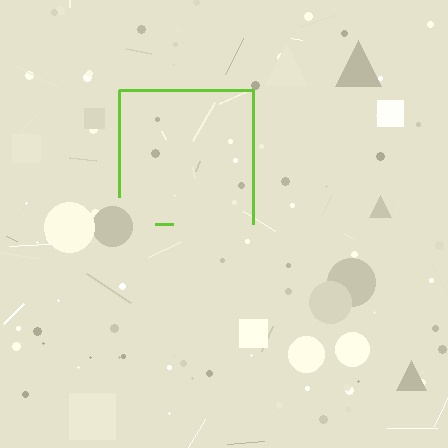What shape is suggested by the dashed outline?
The dashed outline suggests a square.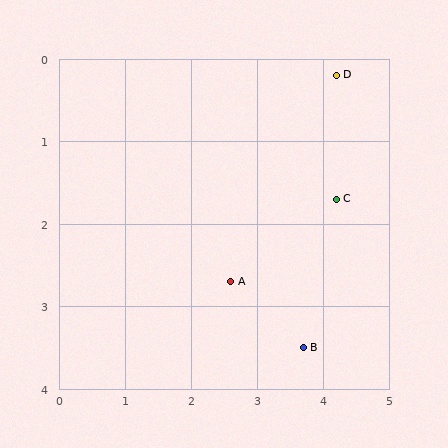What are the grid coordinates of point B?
Point B is at approximately (3.7, 3.5).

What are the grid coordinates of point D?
Point D is at approximately (4.2, 0.2).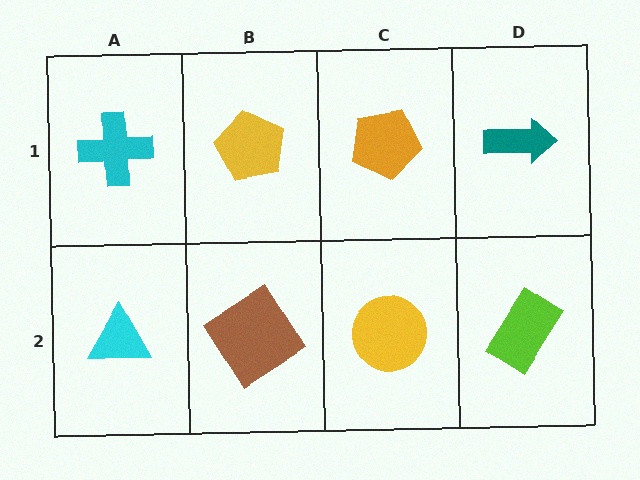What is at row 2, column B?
A brown diamond.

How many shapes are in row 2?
4 shapes.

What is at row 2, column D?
A lime rectangle.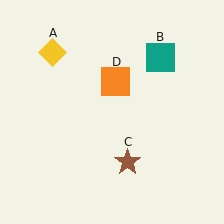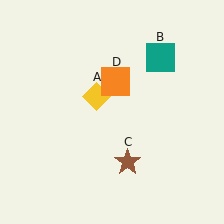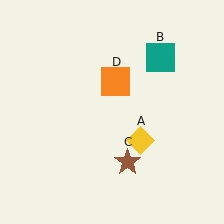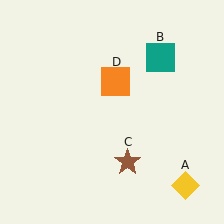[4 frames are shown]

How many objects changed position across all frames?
1 object changed position: yellow diamond (object A).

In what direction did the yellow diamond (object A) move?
The yellow diamond (object A) moved down and to the right.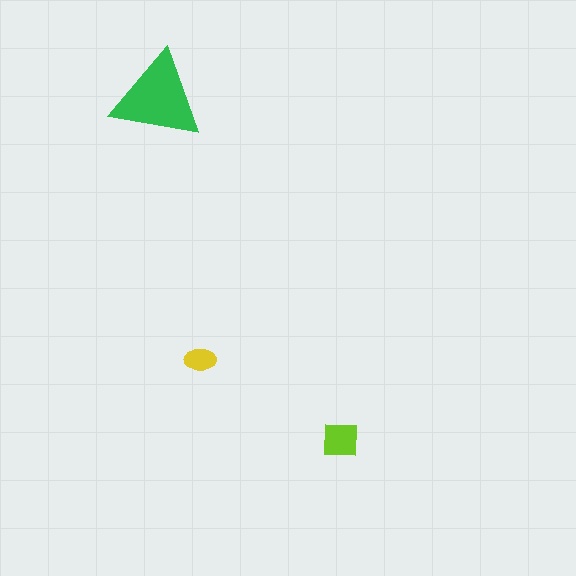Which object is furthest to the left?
The green triangle is leftmost.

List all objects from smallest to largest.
The yellow ellipse, the lime square, the green triangle.